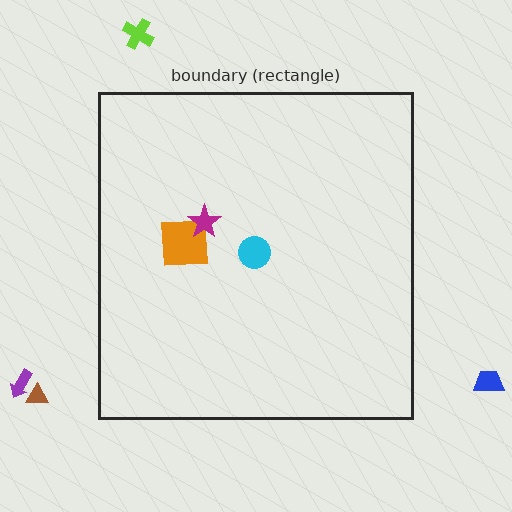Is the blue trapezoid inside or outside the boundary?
Outside.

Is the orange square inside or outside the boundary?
Inside.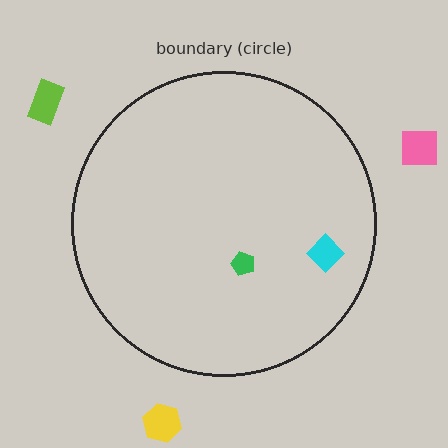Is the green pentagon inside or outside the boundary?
Inside.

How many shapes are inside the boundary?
2 inside, 3 outside.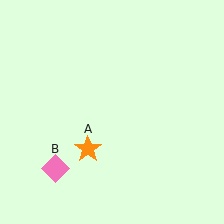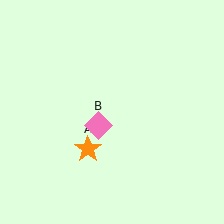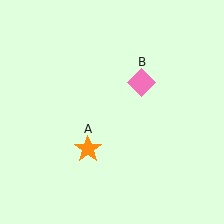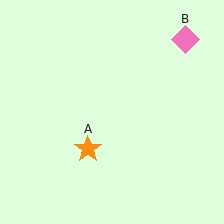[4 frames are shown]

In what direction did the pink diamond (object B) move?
The pink diamond (object B) moved up and to the right.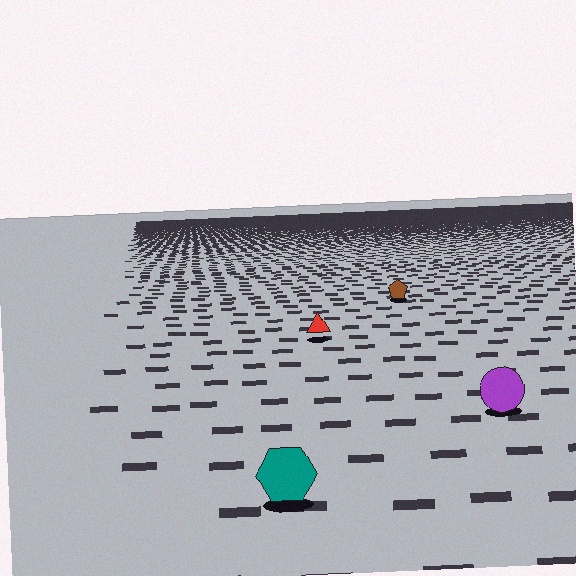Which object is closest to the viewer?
The teal hexagon is closest. The texture marks near it are larger and more spread out.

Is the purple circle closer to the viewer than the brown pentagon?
Yes. The purple circle is closer — you can tell from the texture gradient: the ground texture is coarser near it.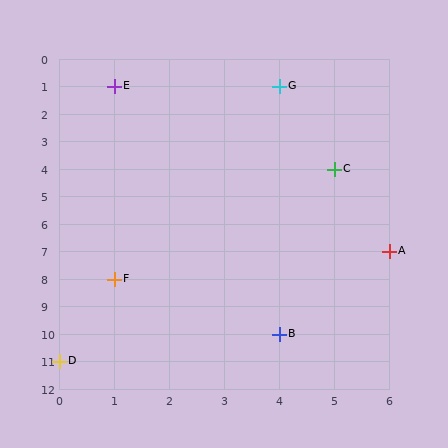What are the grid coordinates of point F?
Point F is at grid coordinates (1, 8).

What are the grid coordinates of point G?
Point G is at grid coordinates (4, 1).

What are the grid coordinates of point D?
Point D is at grid coordinates (0, 11).